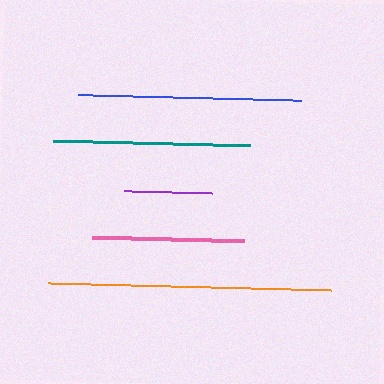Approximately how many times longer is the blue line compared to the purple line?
The blue line is approximately 2.5 times the length of the purple line.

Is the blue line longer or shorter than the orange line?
The orange line is longer than the blue line.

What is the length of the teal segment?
The teal segment is approximately 198 pixels long.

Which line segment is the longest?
The orange line is the longest at approximately 283 pixels.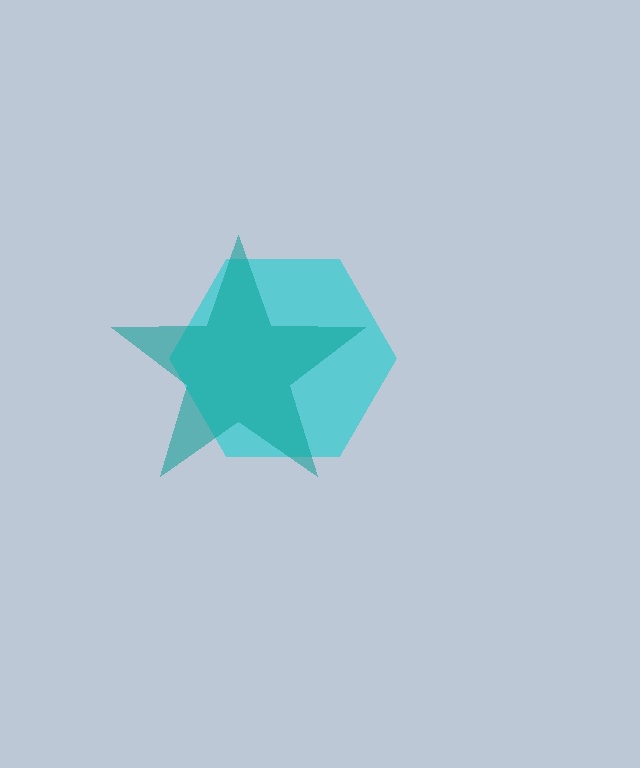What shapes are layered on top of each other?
The layered shapes are: a cyan hexagon, a teal star.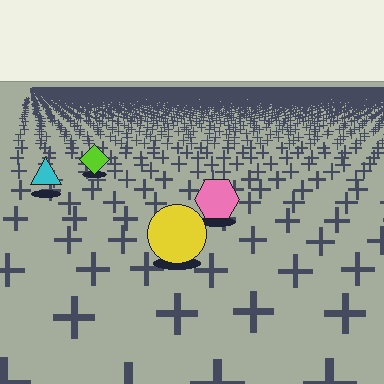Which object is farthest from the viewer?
The lime diamond is farthest from the viewer. It appears smaller and the ground texture around it is denser.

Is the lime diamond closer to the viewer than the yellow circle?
No. The yellow circle is closer — you can tell from the texture gradient: the ground texture is coarser near it.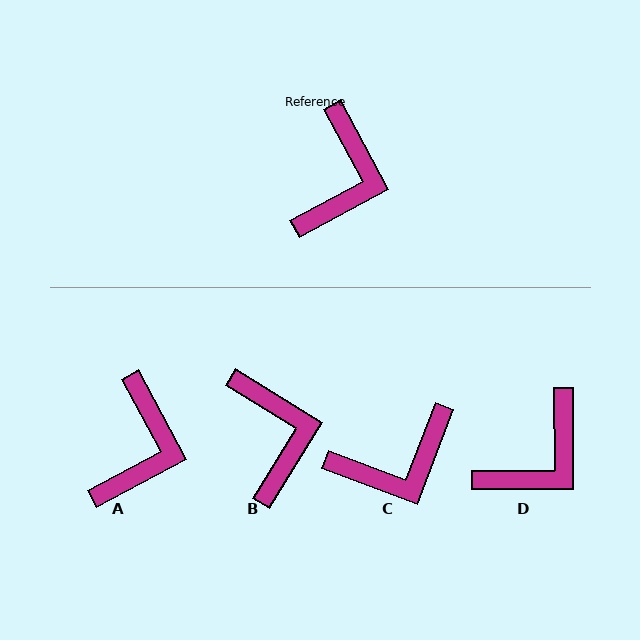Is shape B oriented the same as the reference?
No, it is off by about 30 degrees.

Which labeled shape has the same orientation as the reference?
A.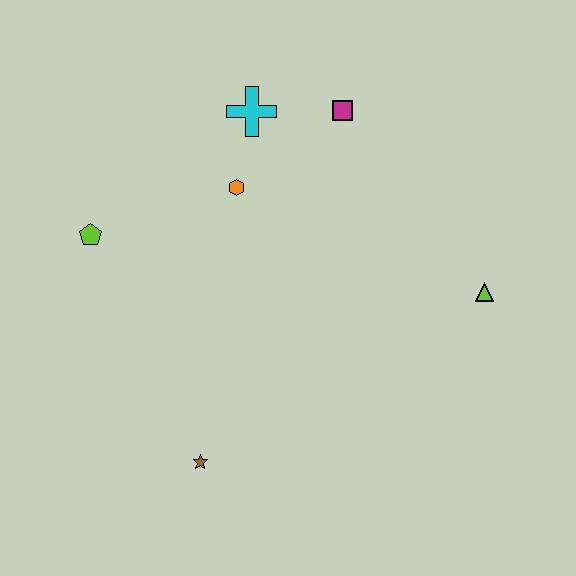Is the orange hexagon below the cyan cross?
Yes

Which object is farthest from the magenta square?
The brown star is farthest from the magenta square.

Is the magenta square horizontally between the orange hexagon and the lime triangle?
Yes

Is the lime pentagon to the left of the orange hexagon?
Yes